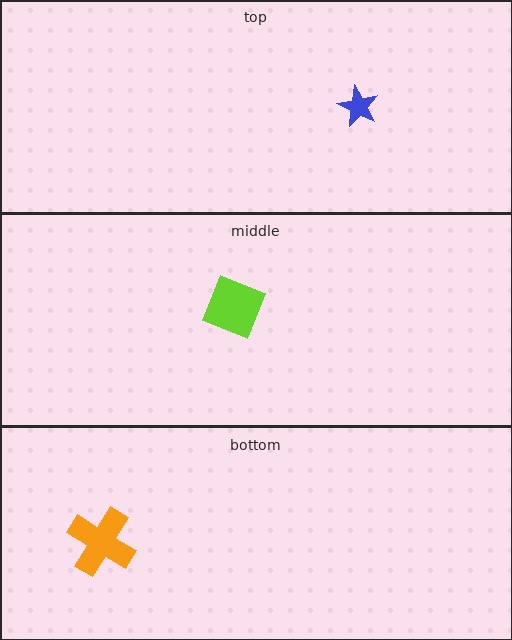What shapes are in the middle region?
The lime diamond.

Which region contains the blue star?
The top region.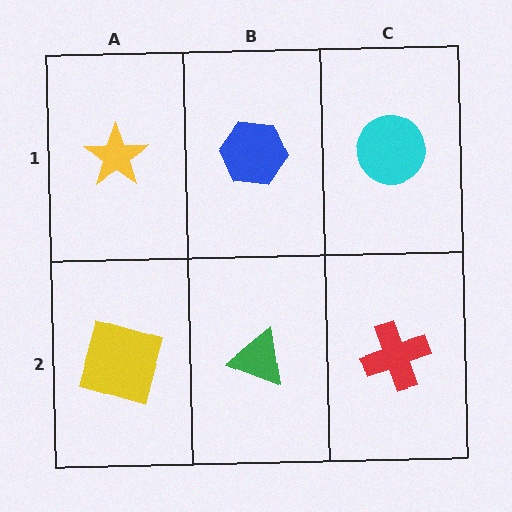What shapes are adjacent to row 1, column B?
A green triangle (row 2, column B), a yellow star (row 1, column A), a cyan circle (row 1, column C).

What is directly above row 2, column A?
A yellow star.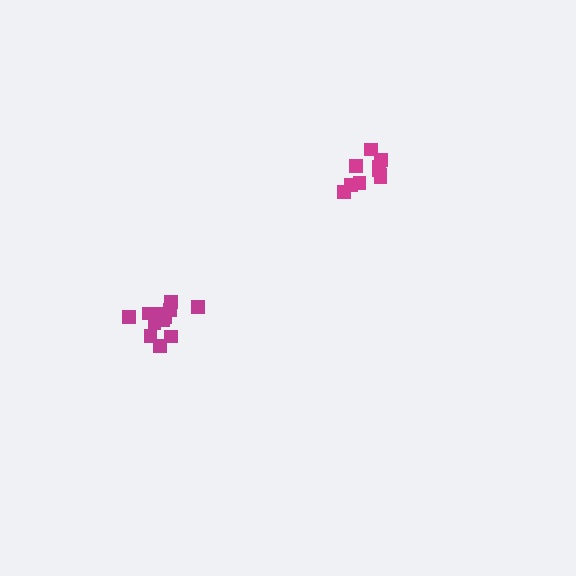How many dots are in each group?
Group 1: 10 dots, Group 2: 12 dots (22 total).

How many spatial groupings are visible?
There are 2 spatial groupings.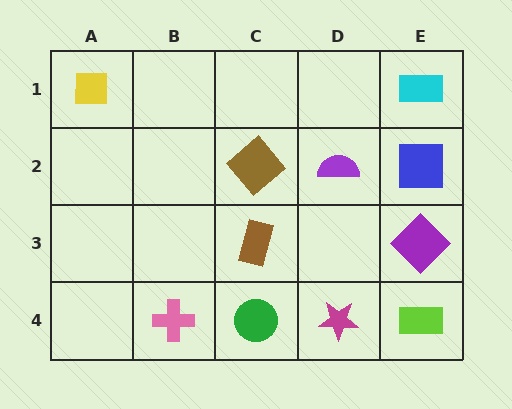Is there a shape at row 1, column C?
No, that cell is empty.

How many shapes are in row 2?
3 shapes.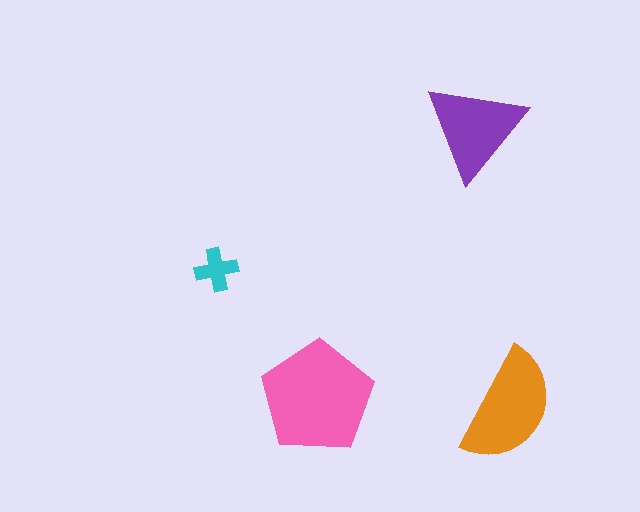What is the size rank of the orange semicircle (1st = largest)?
2nd.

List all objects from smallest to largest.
The cyan cross, the purple triangle, the orange semicircle, the pink pentagon.